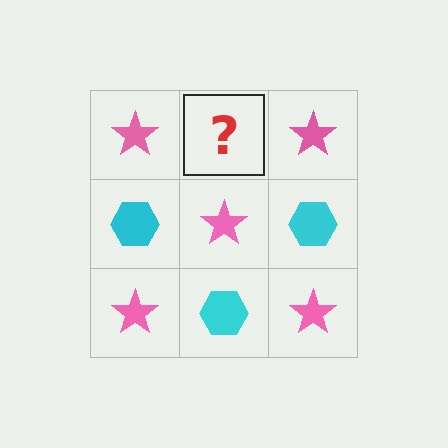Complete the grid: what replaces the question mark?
The question mark should be replaced with a cyan hexagon.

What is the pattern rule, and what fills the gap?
The rule is that it alternates pink star and cyan hexagon in a checkerboard pattern. The gap should be filled with a cyan hexagon.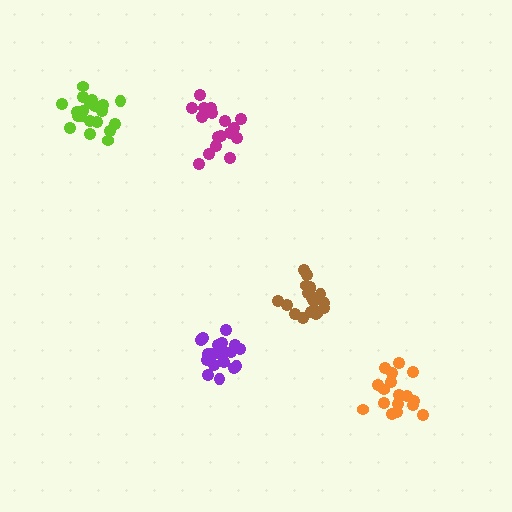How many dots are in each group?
Group 1: 20 dots, Group 2: 17 dots, Group 3: 18 dots, Group 4: 20 dots, Group 5: 19 dots (94 total).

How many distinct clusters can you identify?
There are 5 distinct clusters.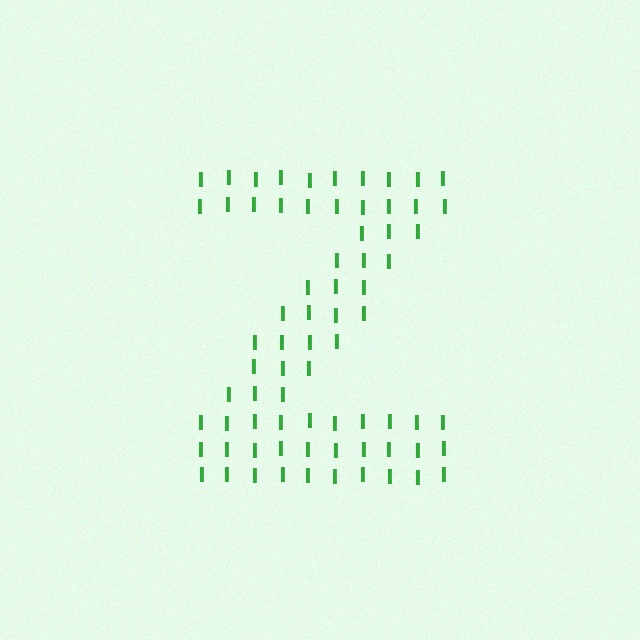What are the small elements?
The small elements are letter I's.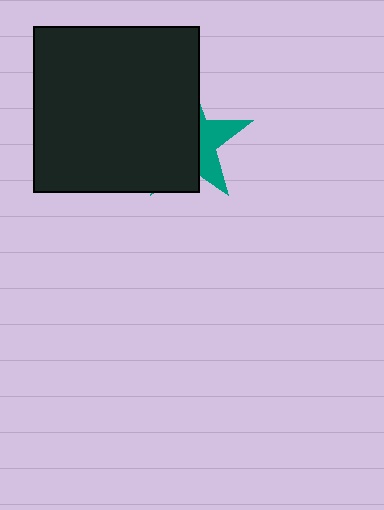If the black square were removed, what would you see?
You would see the complete teal star.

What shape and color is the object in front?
The object in front is a black square.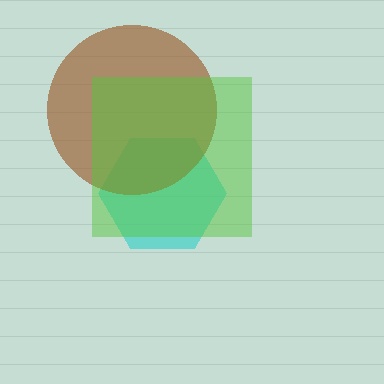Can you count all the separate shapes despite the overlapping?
Yes, there are 3 separate shapes.